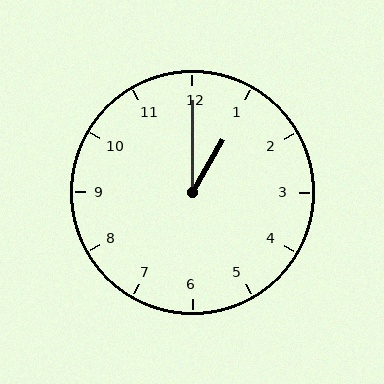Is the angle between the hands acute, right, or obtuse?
It is acute.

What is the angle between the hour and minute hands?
Approximately 30 degrees.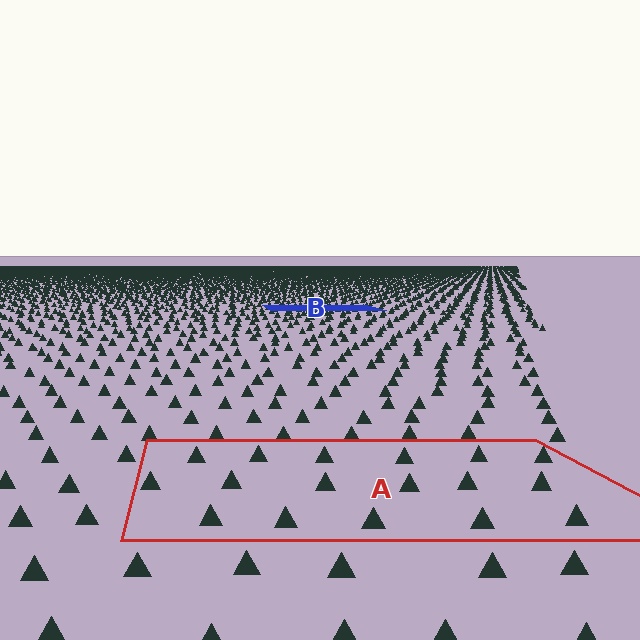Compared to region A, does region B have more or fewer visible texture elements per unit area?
Region B has more texture elements per unit area — they are packed more densely because it is farther away.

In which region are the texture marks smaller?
The texture marks are smaller in region B, because it is farther away.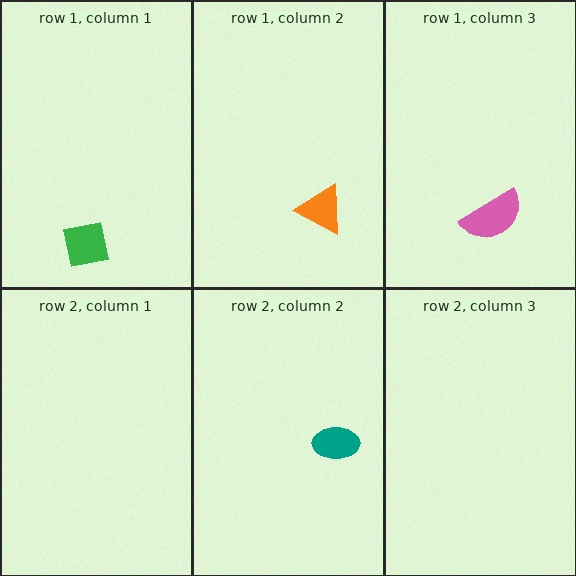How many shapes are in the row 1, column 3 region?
1.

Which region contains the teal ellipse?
The row 2, column 2 region.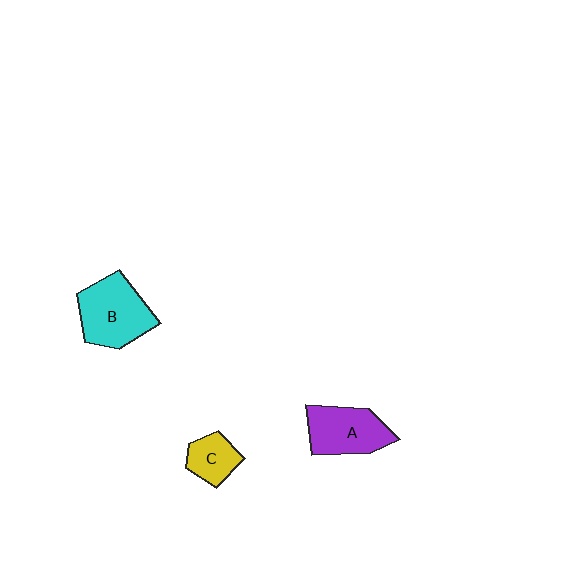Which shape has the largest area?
Shape B (cyan).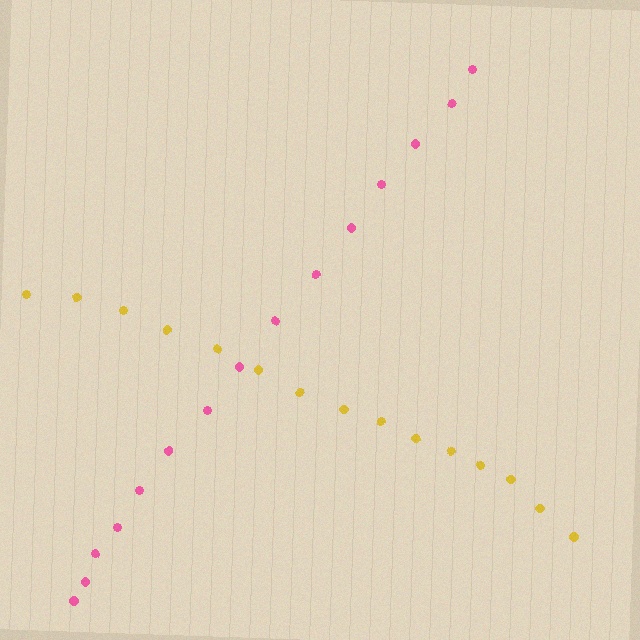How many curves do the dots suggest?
There are 2 distinct paths.